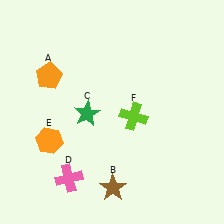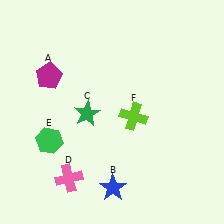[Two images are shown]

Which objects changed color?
A changed from orange to magenta. B changed from brown to blue. E changed from orange to green.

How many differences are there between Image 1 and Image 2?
There are 3 differences between the two images.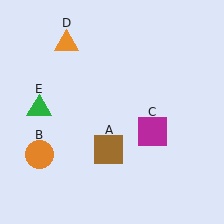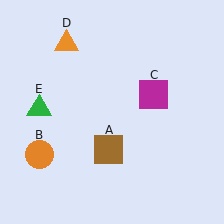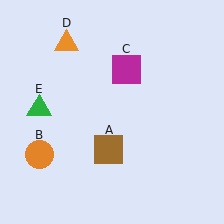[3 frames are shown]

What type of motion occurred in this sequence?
The magenta square (object C) rotated counterclockwise around the center of the scene.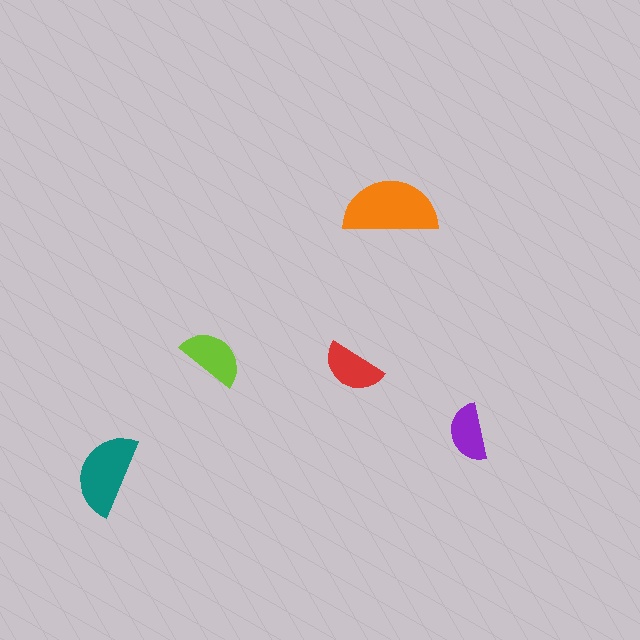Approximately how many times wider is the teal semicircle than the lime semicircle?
About 1.5 times wider.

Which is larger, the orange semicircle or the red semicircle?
The orange one.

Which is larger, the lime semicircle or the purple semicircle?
The lime one.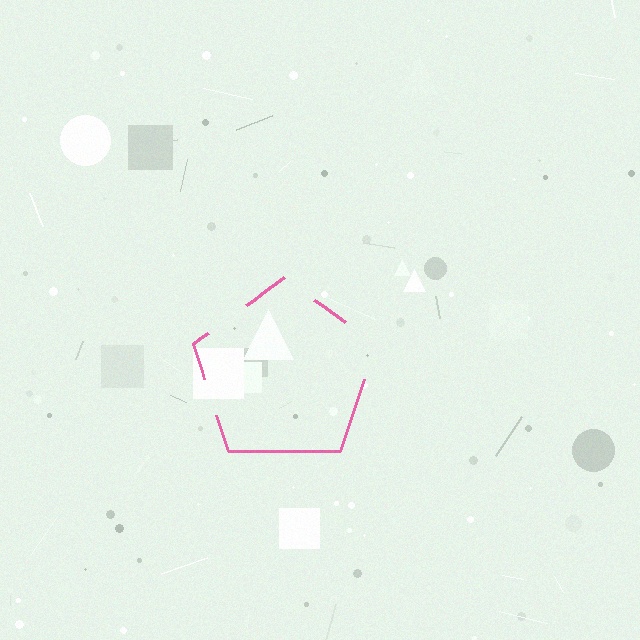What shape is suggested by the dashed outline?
The dashed outline suggests a pentagon.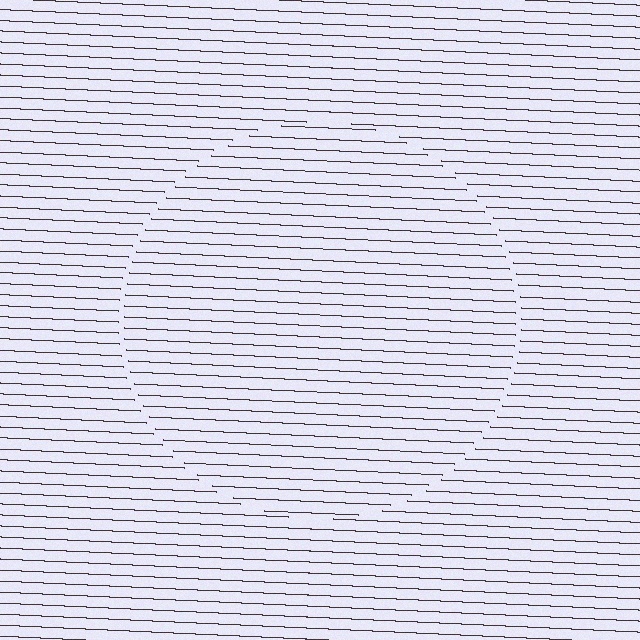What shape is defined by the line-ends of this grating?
An illusory circle. The interior of the shape contains the same grating, shifted by half a period — the contour is defined by the phase discontinuity where line-ends from the inner and outer gratings abut.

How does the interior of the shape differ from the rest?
The interior of the shape contains the same grating, shifted by half a period — the contour is defined by the phase discontinuity where line-ends from the inner and outer gratings abut.